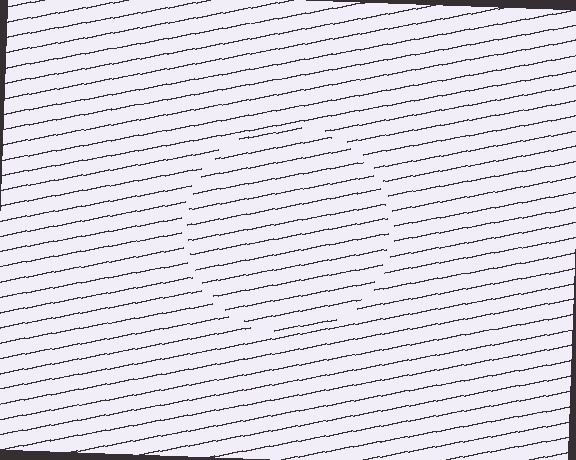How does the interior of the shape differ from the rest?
The interior of the shape contains the same grating, shifted by half a period — the contour is defined by the phase discontinuity where line-ends from the inner and outer gratings abut.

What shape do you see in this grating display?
An illusory circle. The interior of the shape contains the same grating, shifted by half a period — the contour is defined by the phase discontinuity where line-ends from the inner and outer gratings abut.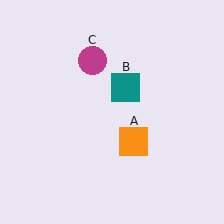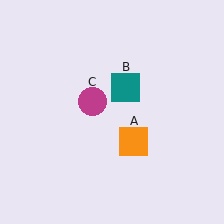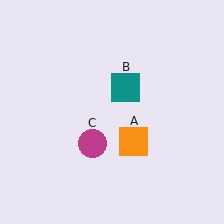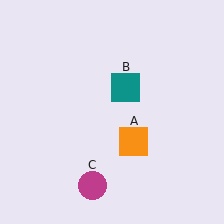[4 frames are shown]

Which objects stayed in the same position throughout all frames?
Orange square (object A) and teal square (object B) remained stationary.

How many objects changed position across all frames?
1 object changed position: magenta circle (object C).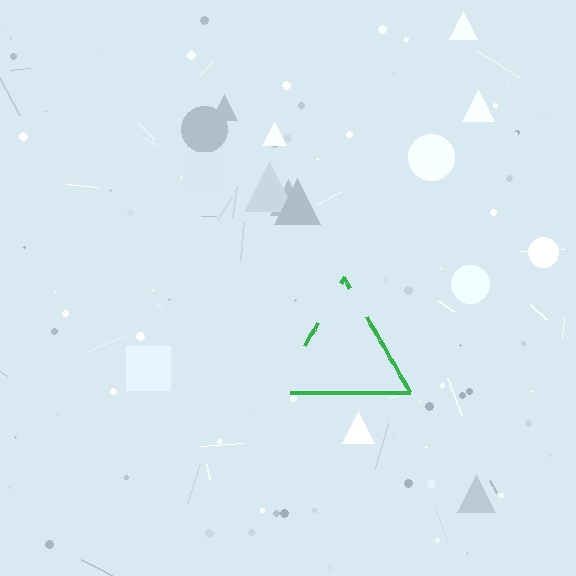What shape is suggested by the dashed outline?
The dashed outline suggests a triangle.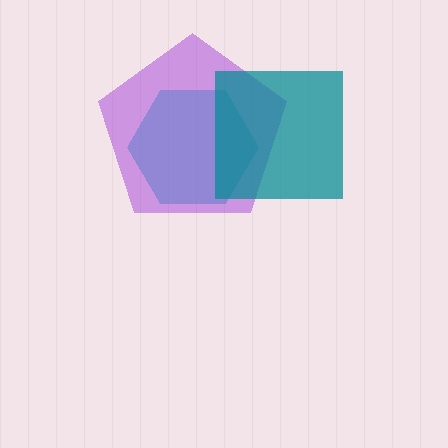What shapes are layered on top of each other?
The layered shapes are: a cyan hexagon, a purple pentagon, a teal square.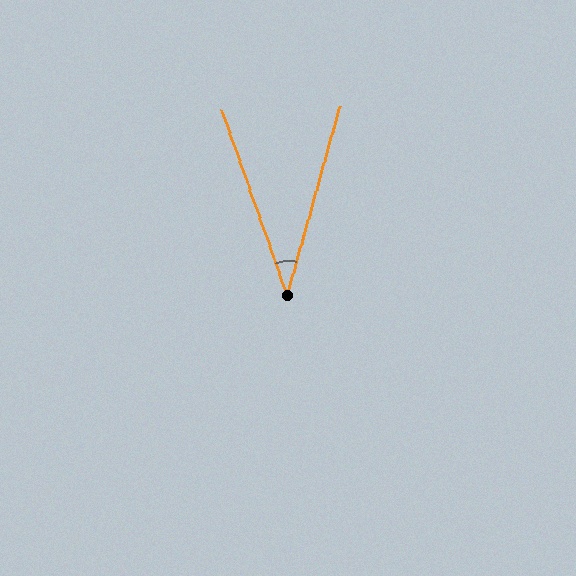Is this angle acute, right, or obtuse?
It is acute.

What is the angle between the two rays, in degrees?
Approximately 35 degrees.